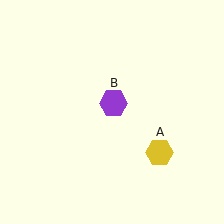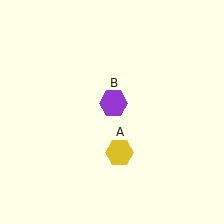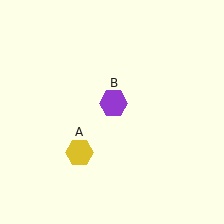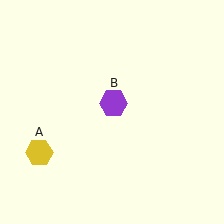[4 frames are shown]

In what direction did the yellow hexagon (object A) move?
The yellow hexagon (object A) moved left.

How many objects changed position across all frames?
1 object changed position: yellow hexagon (object A).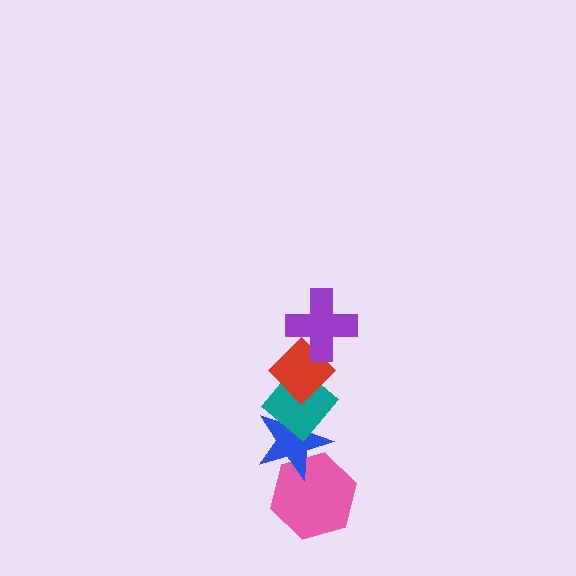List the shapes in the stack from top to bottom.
From top to bottom: the purple cross, the red diamond, the teal diamond, the blue star, the pink hexagon.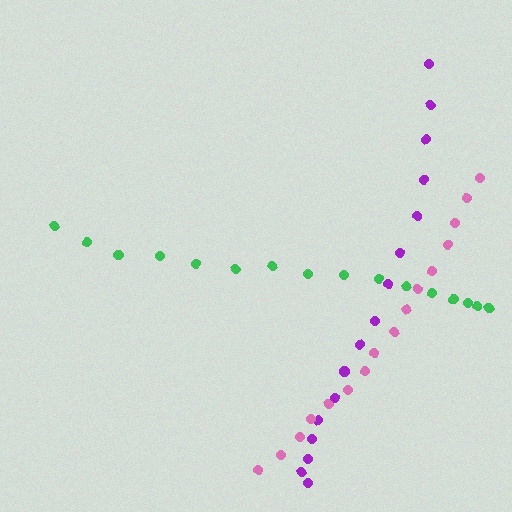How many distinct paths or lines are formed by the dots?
There are 3 distinct paths.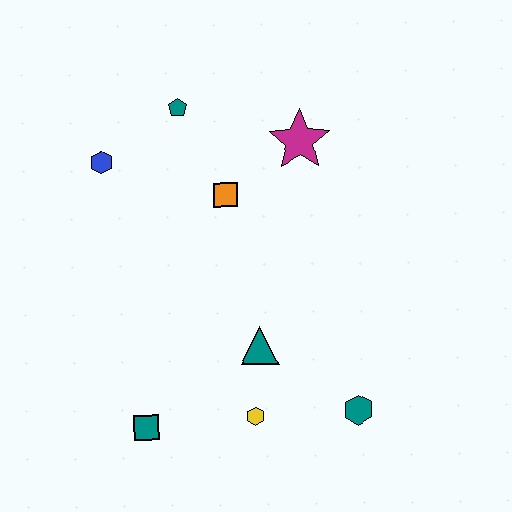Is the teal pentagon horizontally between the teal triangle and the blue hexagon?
Yes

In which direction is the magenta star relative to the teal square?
The magenta star is above the teal square.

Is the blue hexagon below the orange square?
No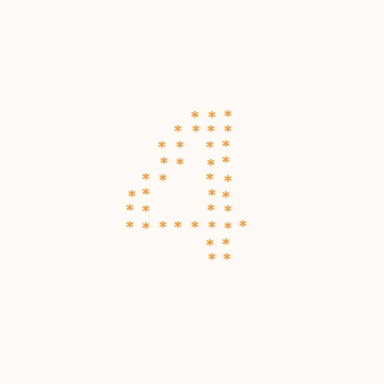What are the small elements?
The small elements are asterisks.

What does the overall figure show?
The overall figure shows the digit 4.